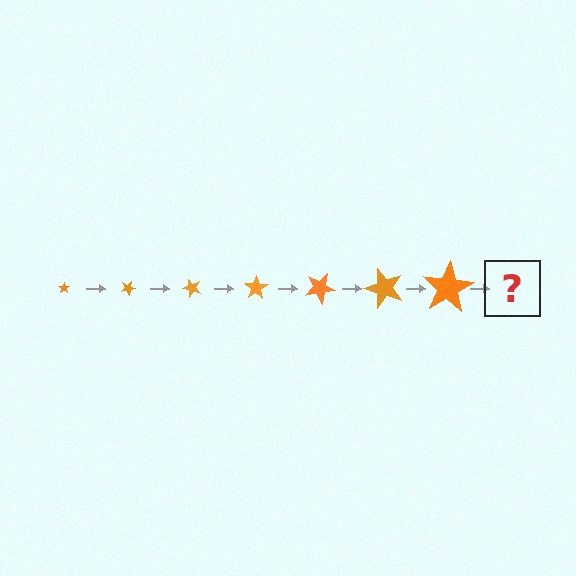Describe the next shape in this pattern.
It should be a star, larger than the previous one and rotated 175 degrees from the start.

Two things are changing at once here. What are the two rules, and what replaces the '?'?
The two rules are that the star grows larger each step and it rotates 25 degrees each step. The '?' should be a star, larger than the previous one and rotated 175 degrees from the start.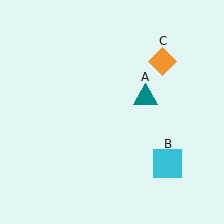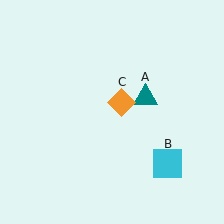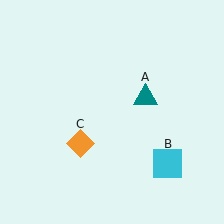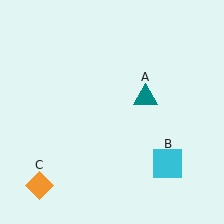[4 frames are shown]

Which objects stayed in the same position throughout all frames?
Teal triangle (object A) and cyan square (object B) remained stationary.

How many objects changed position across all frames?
1 object changed position: orange diamond (object C).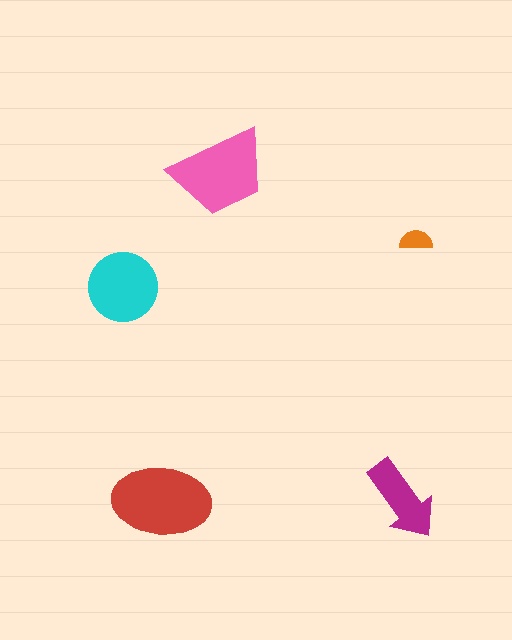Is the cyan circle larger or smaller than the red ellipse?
Smaller.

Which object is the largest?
The red ellipse.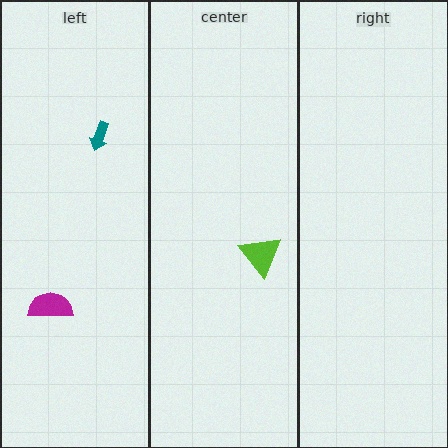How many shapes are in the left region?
2.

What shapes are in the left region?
The teal arrow, the magenta semicircle.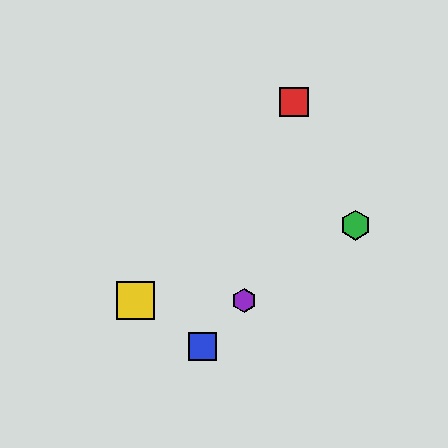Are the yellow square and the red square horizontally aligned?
No, the yellow square is at y≈301 and the red square is at y≈102.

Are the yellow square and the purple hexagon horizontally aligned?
Yes, both are at y≈301.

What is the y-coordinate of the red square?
The red square is at y≈102.